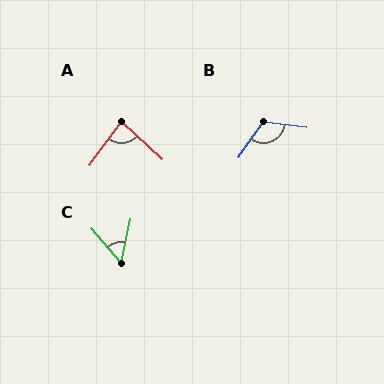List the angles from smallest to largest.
C (52°), A (84°), B (118°).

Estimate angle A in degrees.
Approximately 84 degrees.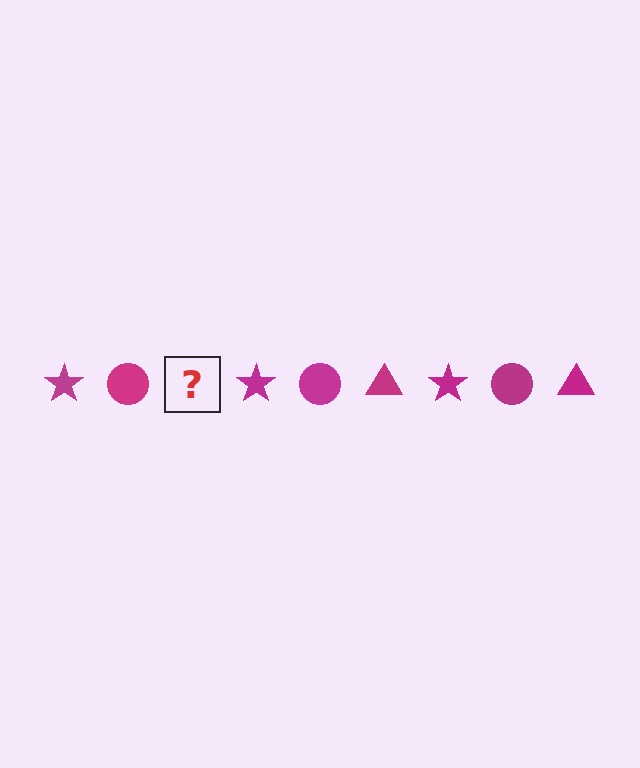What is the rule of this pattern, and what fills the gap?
The rule is that the pattern cycles through star, circle, triangle shapes in magenta. The gap should be filled with a magenta triangle.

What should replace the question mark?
The question mark should be replaced with a magenta triangle.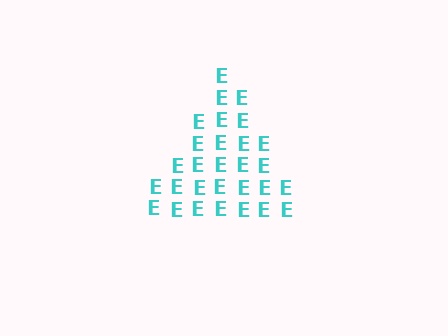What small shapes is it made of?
It is made of small letter E's.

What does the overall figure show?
The overall figure shows a triangle.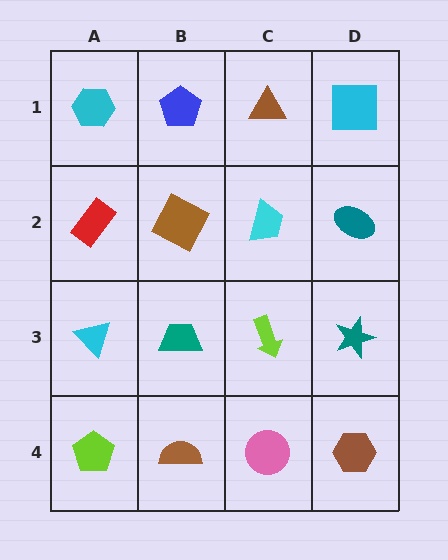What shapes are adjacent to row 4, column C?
A lime arrow (row 3, column C), a brown semicircle (row 4, column B), a brown hexagon (row 4, column D).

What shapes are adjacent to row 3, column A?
A red rectangle (row 2, column A), a lime pentagon (row 4, column A), a teal trapezoid (row 3, column B).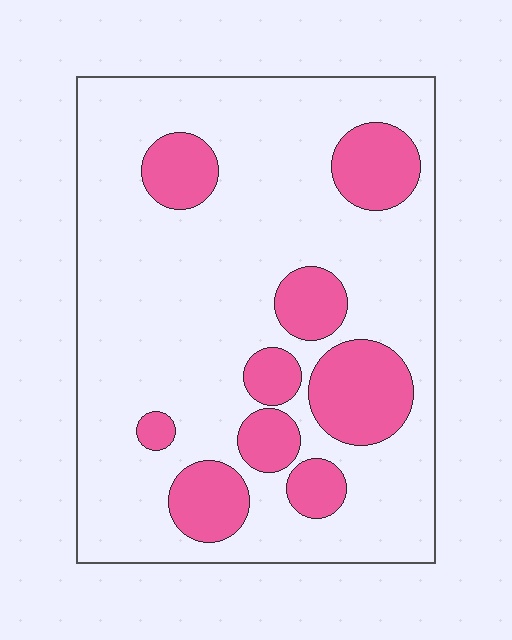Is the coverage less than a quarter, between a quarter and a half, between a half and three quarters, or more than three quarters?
Less than a quarter.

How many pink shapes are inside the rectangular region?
9.